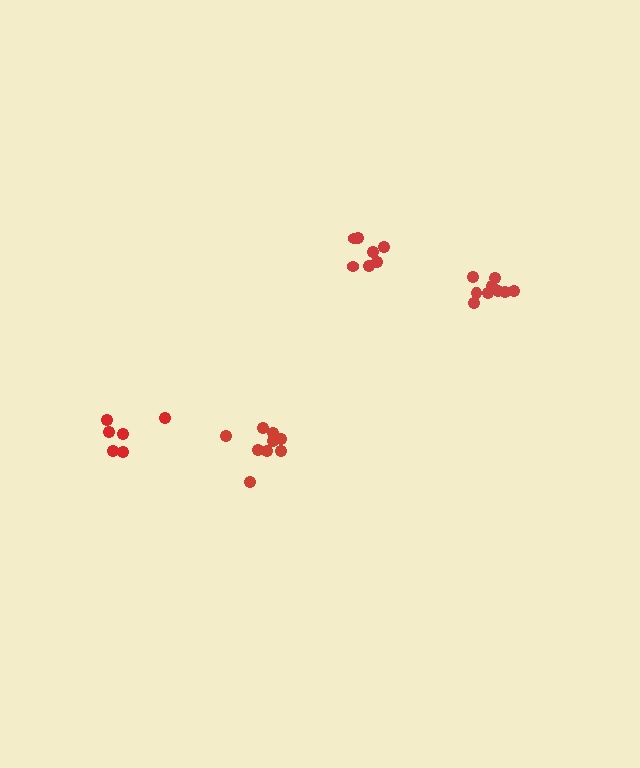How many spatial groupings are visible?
There are 4 spatial groupings.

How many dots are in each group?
Group 1: 7 dots, Group 2: 9 dots, Group 3: 6 dots, Group 4: 9 dots (31 total).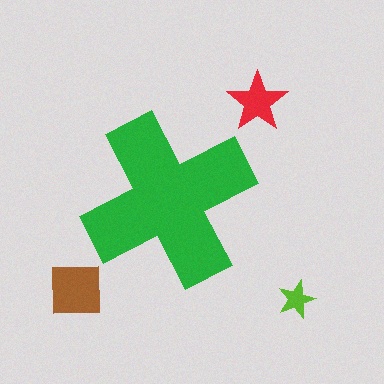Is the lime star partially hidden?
No, the lime star is fully visible.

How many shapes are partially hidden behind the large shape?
0 shapes are partially hidden.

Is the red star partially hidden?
No, the red star is fully visible.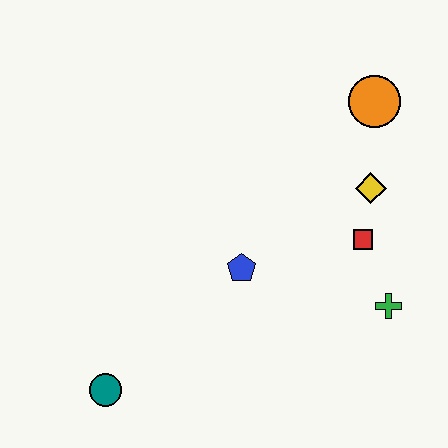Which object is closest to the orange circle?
The yellow diamond is closest to the orange circle.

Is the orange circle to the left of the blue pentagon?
No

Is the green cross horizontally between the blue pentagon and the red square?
No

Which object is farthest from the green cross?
The teal circle is farthest from the green cross.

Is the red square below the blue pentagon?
No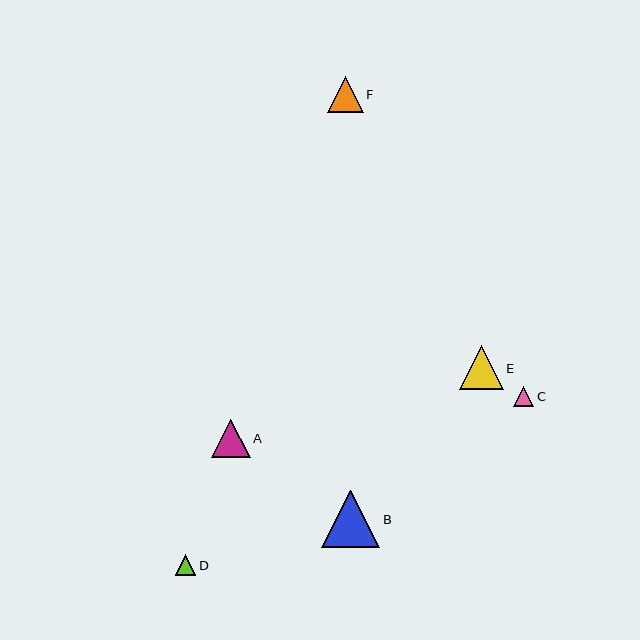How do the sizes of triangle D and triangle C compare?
Triangle D and triangle C are approximately the same size.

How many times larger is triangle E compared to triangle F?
Triangle E is approximately 1.2 times the size of triangle F.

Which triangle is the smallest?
Triangle C is the smallest with a size of approximately 21 pixels.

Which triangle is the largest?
Triangle B is the largest with a size of approximately 58 pixels.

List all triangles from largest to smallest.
From largest to smallest: B, E, A, F, D, C.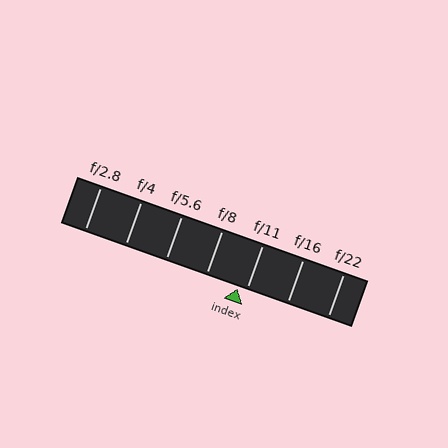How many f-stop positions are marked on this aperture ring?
There are 7 f-stop positions marked.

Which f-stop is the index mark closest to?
The index mark is closest to f/11.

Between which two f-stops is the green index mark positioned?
The index mark is between f/8 and f/11.